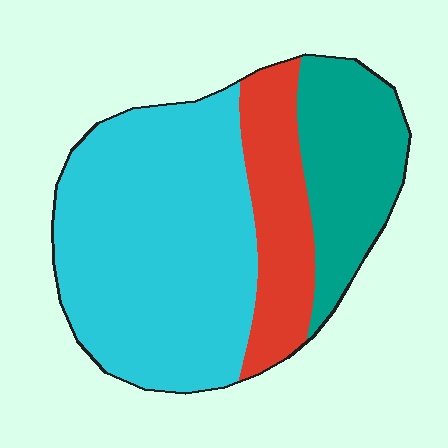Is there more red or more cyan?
Cyan.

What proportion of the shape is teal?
Teal takes up less than a quarter of the shape.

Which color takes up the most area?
Cyan, at roughly 60%.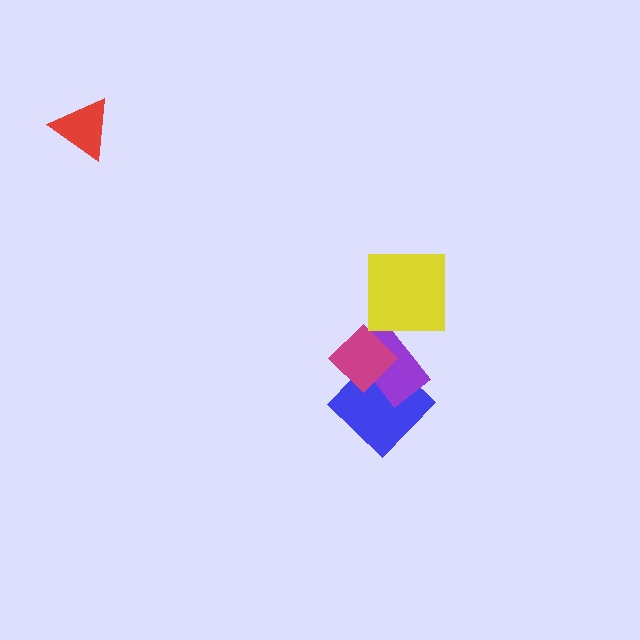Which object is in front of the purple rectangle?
The magenta diamond is in front of the purple rectangle.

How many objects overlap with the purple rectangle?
2 objects overlap with the purple rectangle.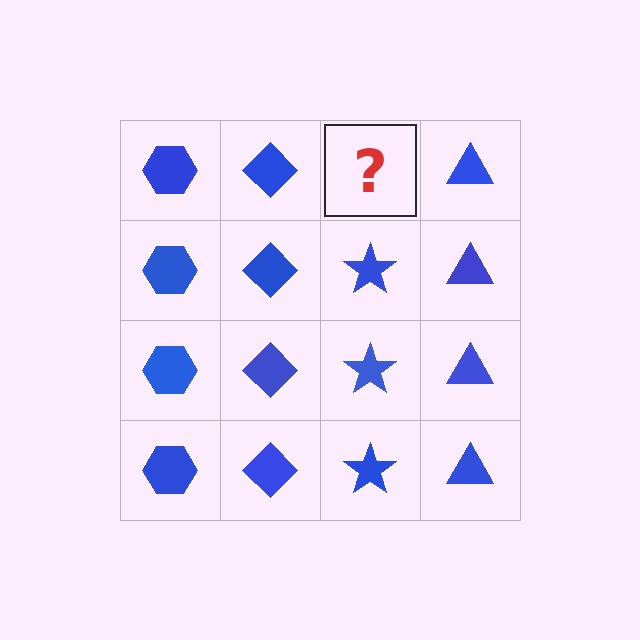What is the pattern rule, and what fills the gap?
The rule is that each column has a consistent shape. The gap should be filled with a blue star.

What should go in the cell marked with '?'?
The missing cell should contain a blue star.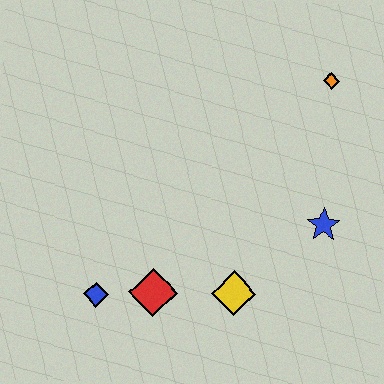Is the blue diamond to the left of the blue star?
Yes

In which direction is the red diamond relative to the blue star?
The red diamond is to the left of the blue star.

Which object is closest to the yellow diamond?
The red diamond is closest to the yellow diamond.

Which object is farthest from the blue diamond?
The orange diamond is farthest from the blue diamond.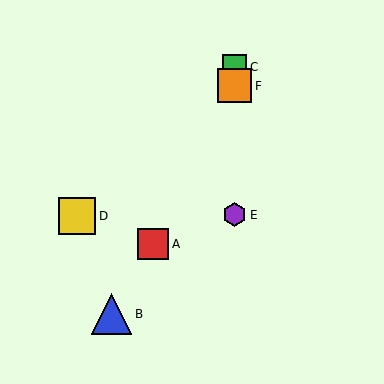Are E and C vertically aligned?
Yes, both are at x≈235.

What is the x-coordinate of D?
Object D is at x≈77.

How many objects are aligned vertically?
3 objects (C, E, F) are aligned vertically.